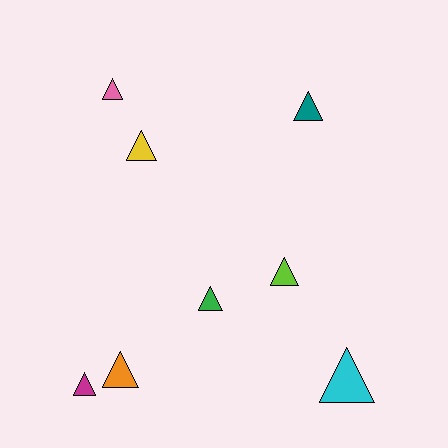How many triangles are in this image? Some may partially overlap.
There are 8 triangles.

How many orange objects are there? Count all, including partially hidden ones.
There is 1 orange object.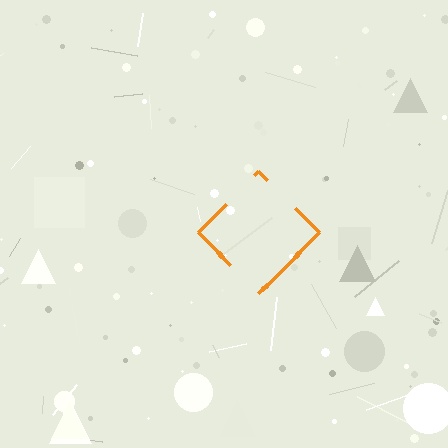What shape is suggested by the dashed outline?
The dashed outline suggests a diamond.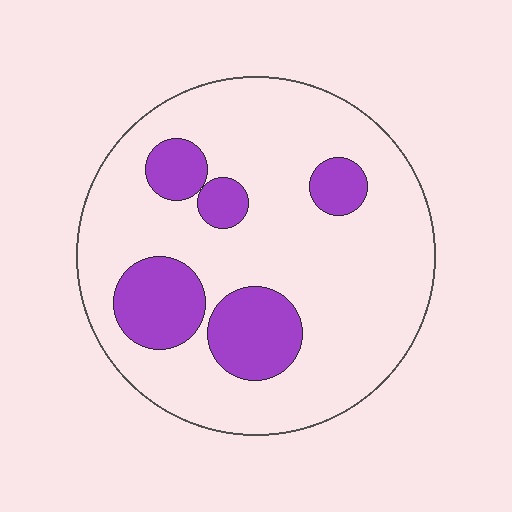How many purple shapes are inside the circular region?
5.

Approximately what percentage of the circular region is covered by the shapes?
Approximately 20%.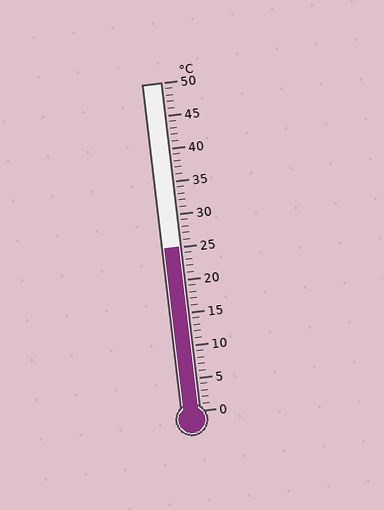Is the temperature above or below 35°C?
The temperature is below 35°C.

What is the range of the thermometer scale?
The thermometer scale ranges from 0°C to 50°C.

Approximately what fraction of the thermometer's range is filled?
The thermometer is filled to approximately 50% of its range.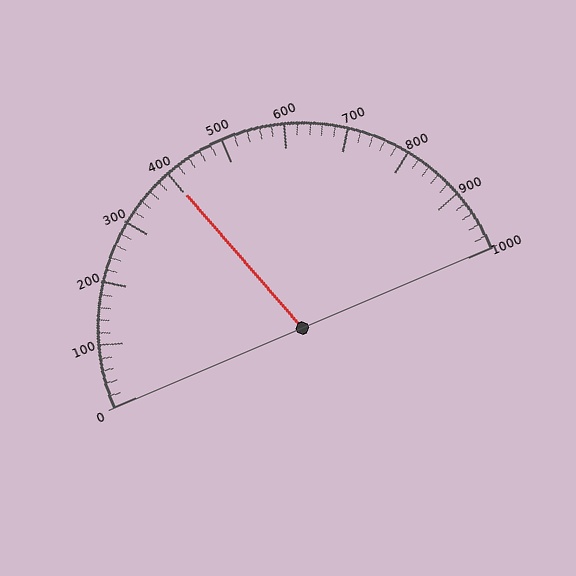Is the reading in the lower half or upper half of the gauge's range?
The reading is in the lower half of the range (0 to 1000).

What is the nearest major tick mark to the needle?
The nearest major tick mark is 400.